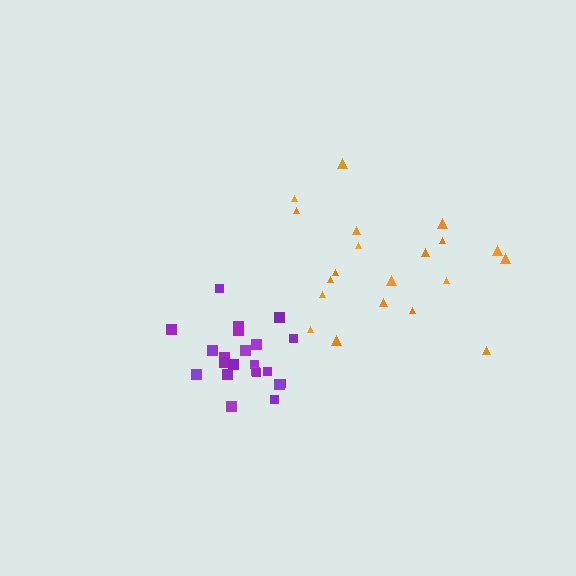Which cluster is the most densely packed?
Purple.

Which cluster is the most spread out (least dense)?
Orange.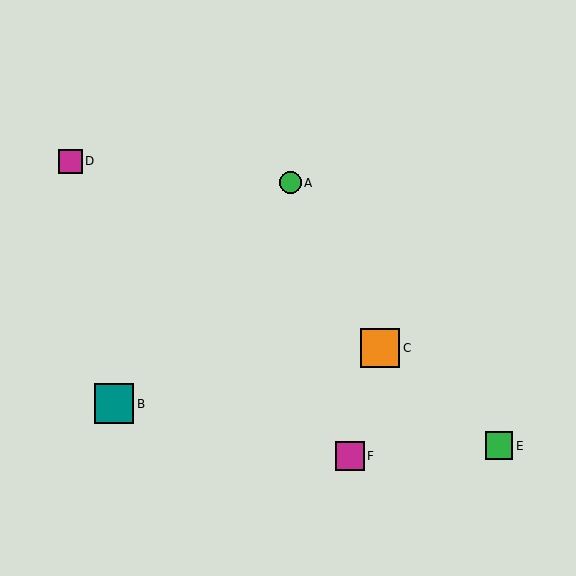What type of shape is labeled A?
Shape A is a green circle.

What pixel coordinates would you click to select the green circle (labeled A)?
Click at (291, 183) to select the green circle A.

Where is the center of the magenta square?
The center of the magenta square is at (71, 162).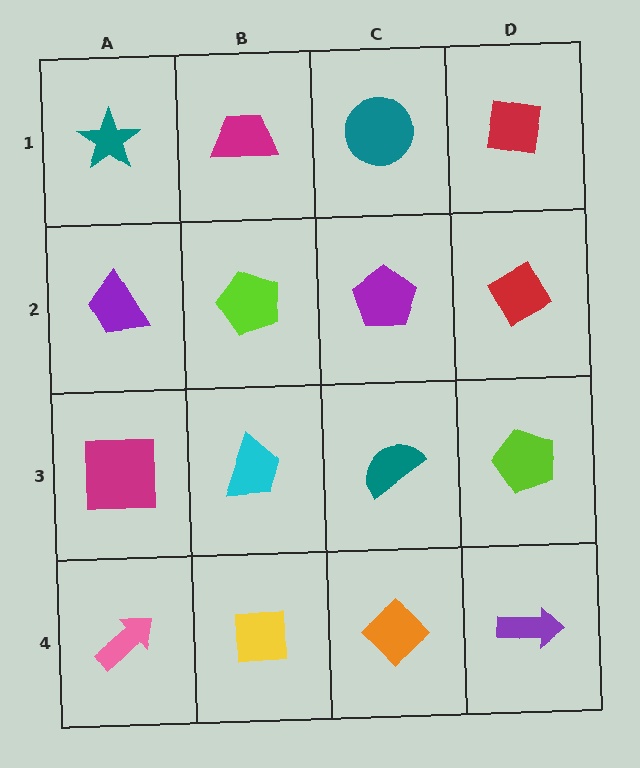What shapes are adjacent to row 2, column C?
A teal circle (row 1, column C), a teal semicircle (row 3, column C), a lime pentagon (row 2, column B), a red diamond (row 2, column D).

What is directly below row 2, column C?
A teal semicircle.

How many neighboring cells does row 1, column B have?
3.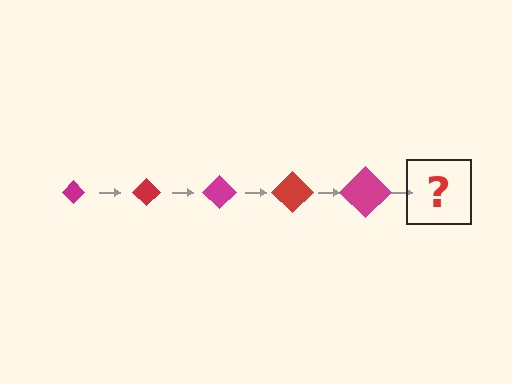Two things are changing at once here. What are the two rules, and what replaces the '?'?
The two rules are that the diamond grows larger each step and the color cycles through magenta and red. The '?' should be a red diamond, larger than the previous one.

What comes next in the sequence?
The next element should be a red diamond, larger than the previous one.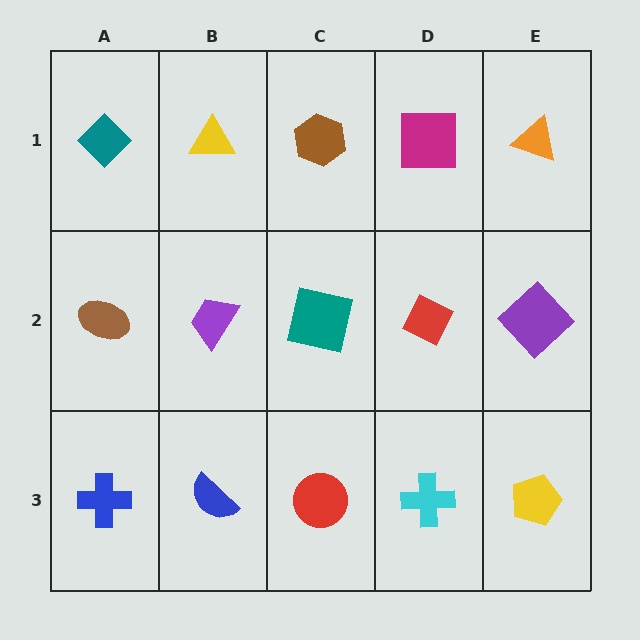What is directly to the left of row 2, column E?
A red diamond.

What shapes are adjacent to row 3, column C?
A teal square (row 2, column C), a blue semicircle (row 3, column B), a cyan cross (row 3, column D).